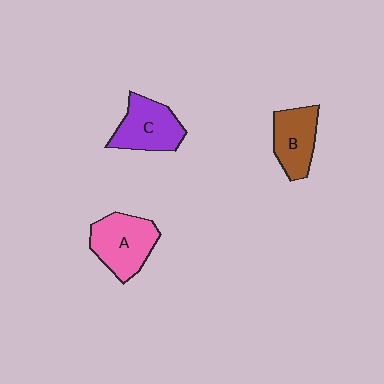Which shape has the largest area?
Shape A (pink).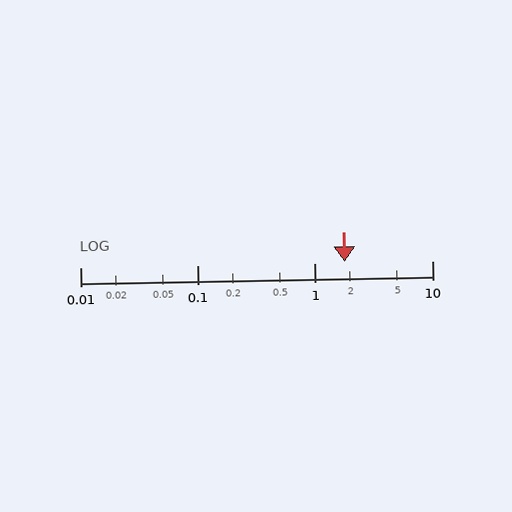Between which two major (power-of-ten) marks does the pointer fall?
The pointer is between 1 and 10.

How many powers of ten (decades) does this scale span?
The scale spans 3 decades, from 0.01 to 10.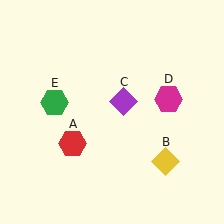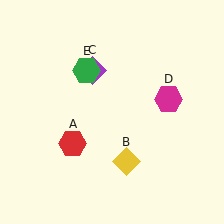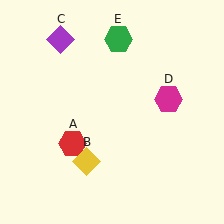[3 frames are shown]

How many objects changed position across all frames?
3 objects changed position: yellow diamond (object B), purple diamond (object C), green hexagon (object E).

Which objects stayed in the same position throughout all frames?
Red hexagon (object A) and magenta hexagon (object D) remained stationary.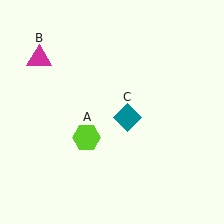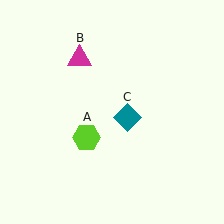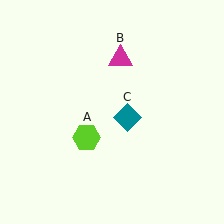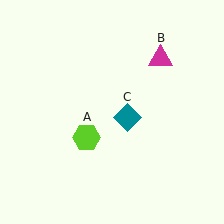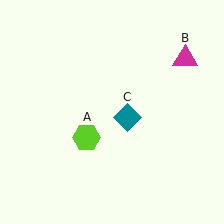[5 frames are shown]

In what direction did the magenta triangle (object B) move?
The magenta triangle (object B) moved right.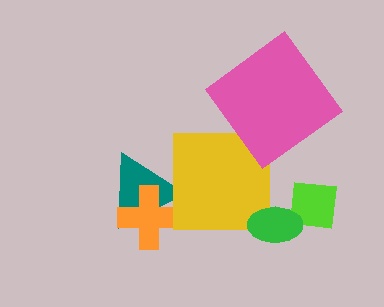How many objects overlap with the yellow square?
1 object overlaps with the yellow square.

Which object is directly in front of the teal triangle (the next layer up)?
The orange cross is directly in front of the teal triangle.